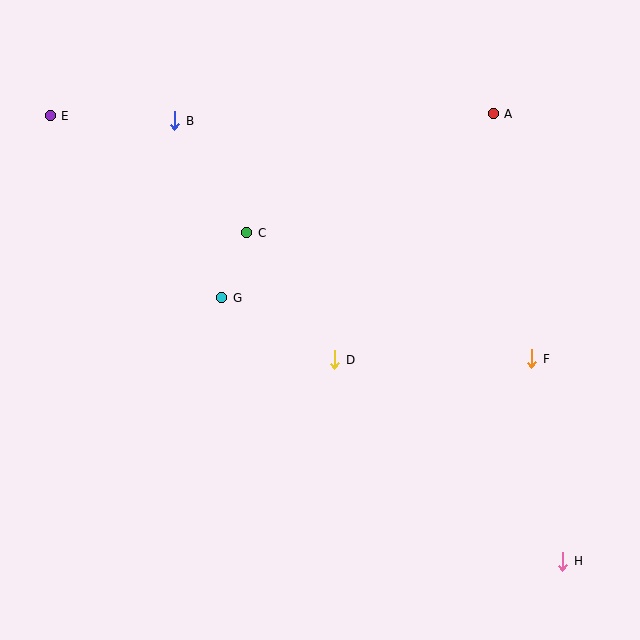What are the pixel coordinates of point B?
Point B is at (175, 121).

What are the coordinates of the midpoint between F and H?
The midpoint between F and H is at (547, 460).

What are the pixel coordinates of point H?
Point H is at (563, 561).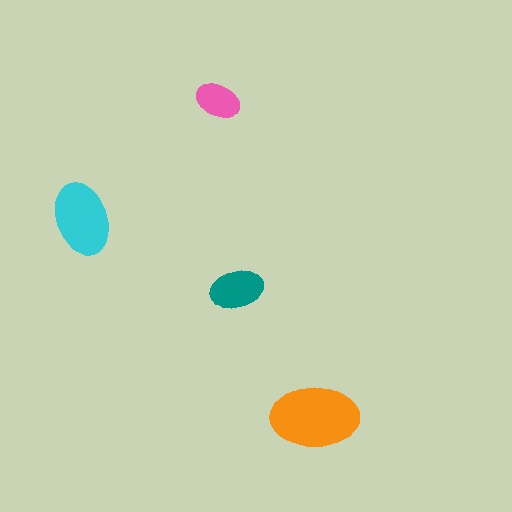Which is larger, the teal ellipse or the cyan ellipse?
The cyan one.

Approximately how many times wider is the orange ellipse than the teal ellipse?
About 1.5 times wider.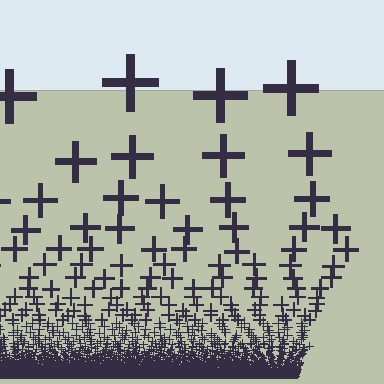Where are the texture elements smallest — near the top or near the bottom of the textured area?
Near the bottom.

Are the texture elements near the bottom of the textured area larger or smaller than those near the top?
Smaller. The gradient is inverted — elements near the bottom are smaller and denser.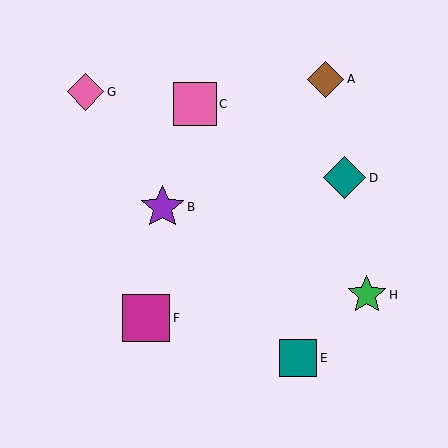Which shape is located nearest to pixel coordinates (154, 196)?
The purple star (labeled B) at (162, 207) is nearest to that location.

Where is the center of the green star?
The center of the green star is at (367, 295).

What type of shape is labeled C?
Shape C is a pink square.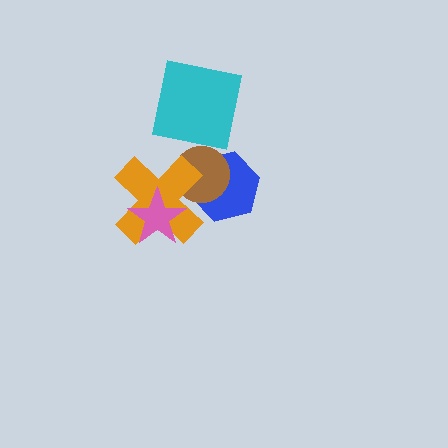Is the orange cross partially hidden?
Yes, it is partially covered by another shape.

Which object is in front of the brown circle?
The orange cross is in front of the brown circle.